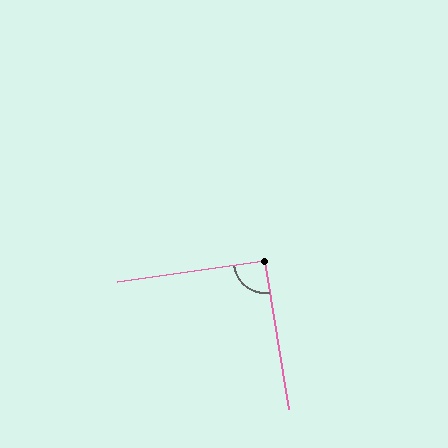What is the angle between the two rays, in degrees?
Approximately 91 degrees.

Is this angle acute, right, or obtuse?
It is approximately a right angle.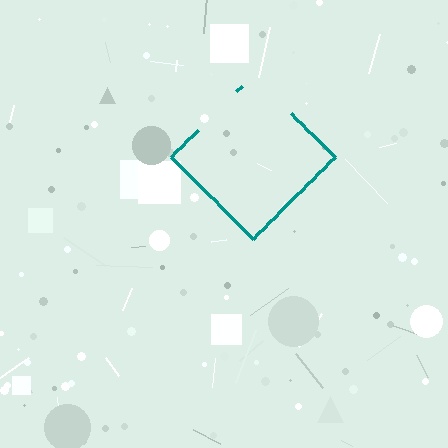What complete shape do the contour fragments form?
The contour fragments form a diamond.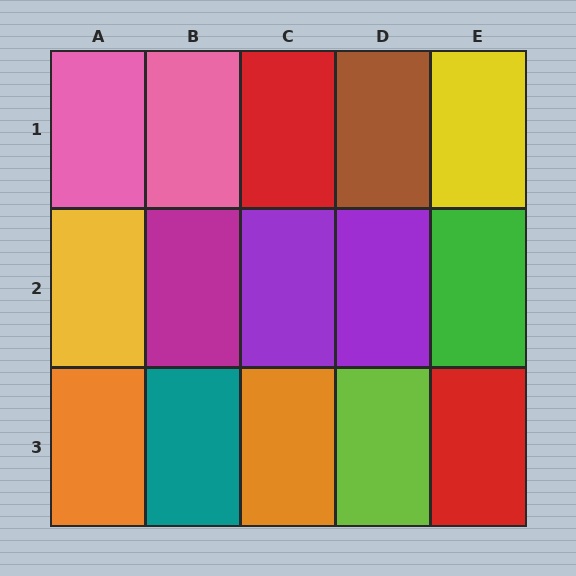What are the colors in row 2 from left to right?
Yellow, magenta, purple, purple, green.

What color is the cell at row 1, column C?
Red.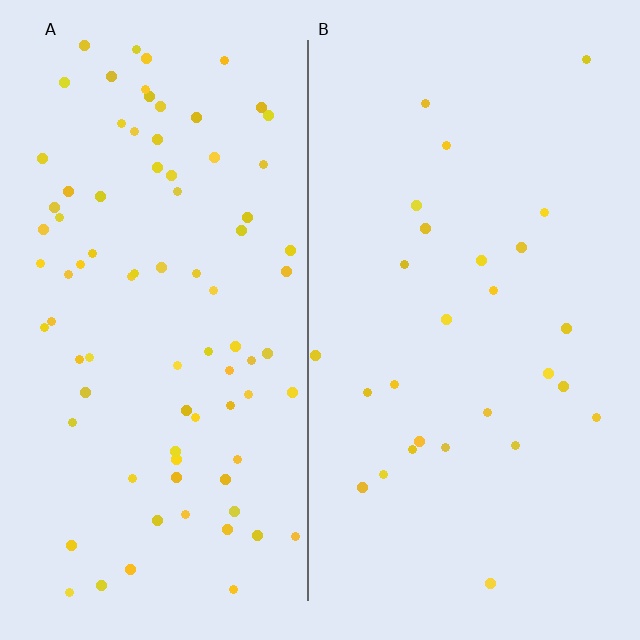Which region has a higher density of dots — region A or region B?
A (the left).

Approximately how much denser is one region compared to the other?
Approximately 3.1× — region A over region B.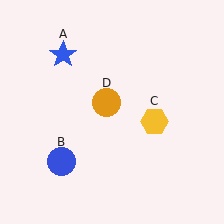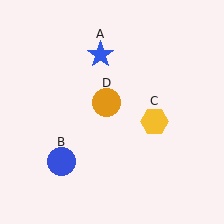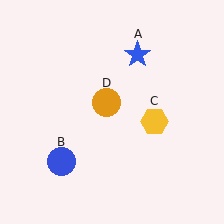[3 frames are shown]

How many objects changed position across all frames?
1 object changed position: blue star (object A).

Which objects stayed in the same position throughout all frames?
Blue circle (object B) and yellow hexagon (object C) and orange circle (object D) remained stationary.